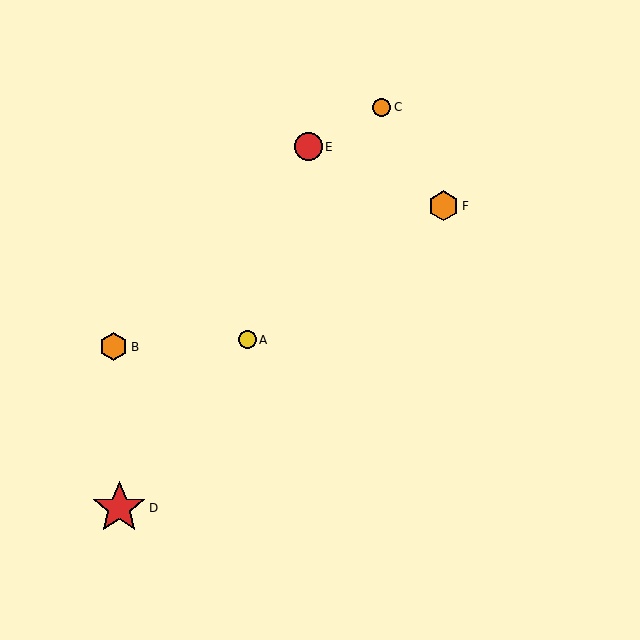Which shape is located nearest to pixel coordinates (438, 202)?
The orange hexagon (labeled F) at (444, 206) is nearest to that location.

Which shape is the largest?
The red star (labeled D) is the largest.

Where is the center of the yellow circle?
The center of the yellow circle is at (247, 340).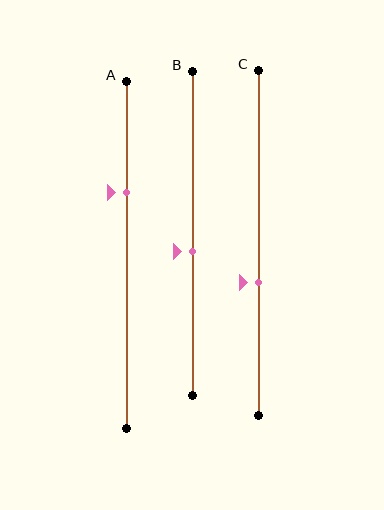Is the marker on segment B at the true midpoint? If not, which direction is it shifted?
No, the marker on segment B is shifted downward by about 5% of the segment length.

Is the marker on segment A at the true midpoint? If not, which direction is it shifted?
No, the marker on segment A is shifted upward by about 18% of the segment length.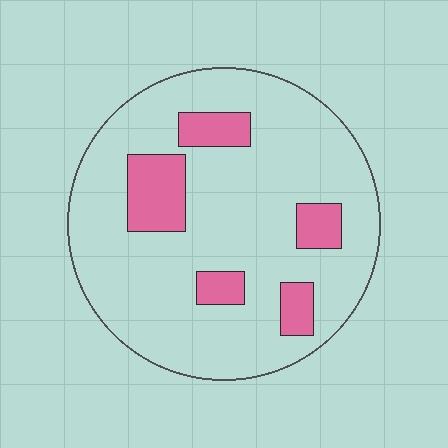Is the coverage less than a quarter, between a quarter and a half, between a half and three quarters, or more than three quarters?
Less than a quarter.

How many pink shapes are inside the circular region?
5.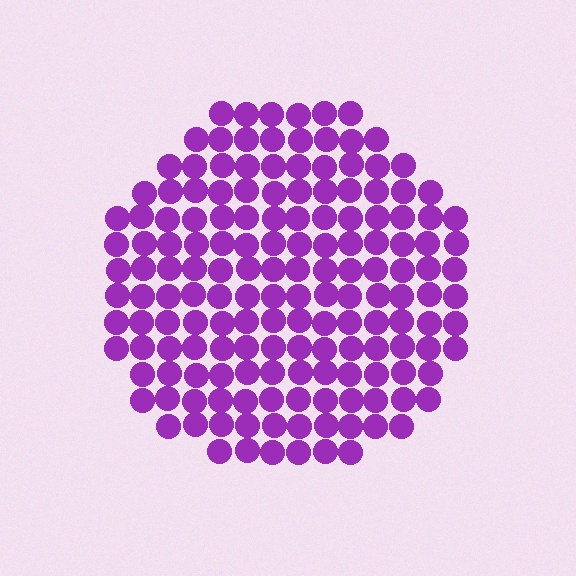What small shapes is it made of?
It is made of small circles.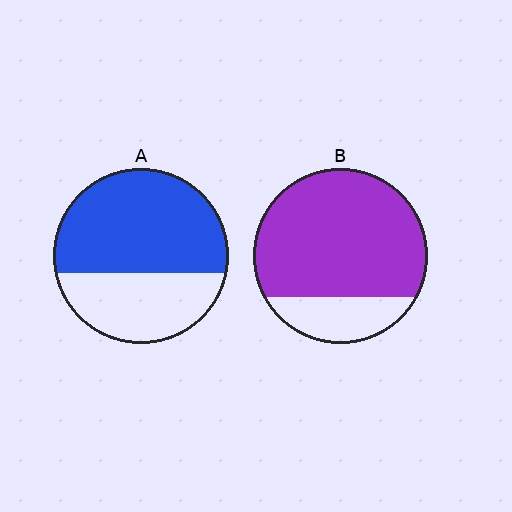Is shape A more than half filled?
Yes.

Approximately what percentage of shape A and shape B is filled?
A is approximately 60% and B is approximately 80%.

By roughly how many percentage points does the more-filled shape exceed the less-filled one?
By roughly 15 percentage points (B over A).